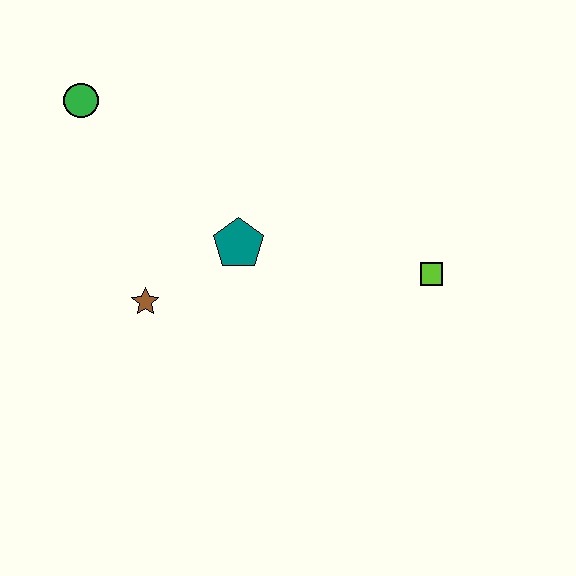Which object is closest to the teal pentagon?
The brown star is closest to the teal pentagon.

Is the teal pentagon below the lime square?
No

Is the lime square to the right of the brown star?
Yes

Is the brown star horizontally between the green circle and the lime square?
Yes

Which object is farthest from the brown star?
The lime square is farthest from the brown star.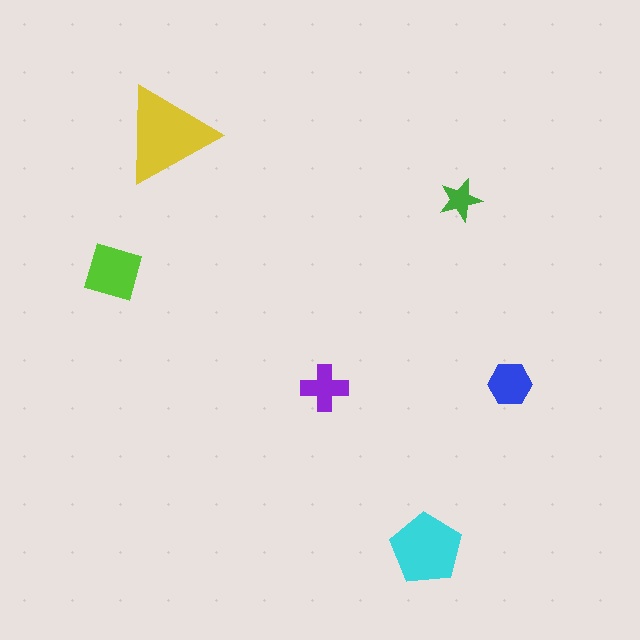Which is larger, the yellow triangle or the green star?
The yellow triangle.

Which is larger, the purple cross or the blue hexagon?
The blue hexagon.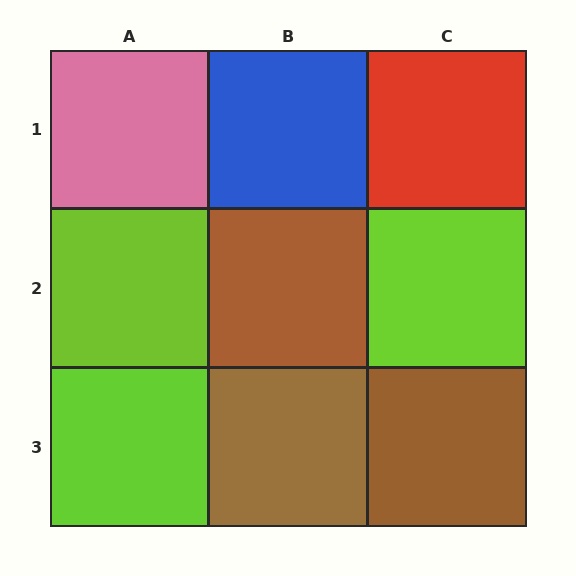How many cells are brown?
3 cells are brown.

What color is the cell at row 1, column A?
Pink.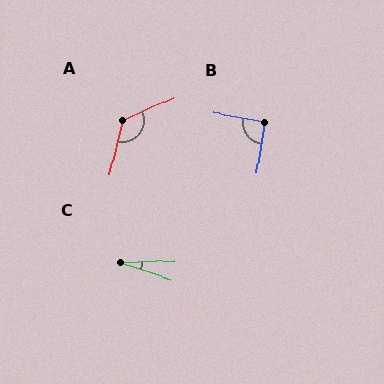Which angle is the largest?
A, at approximately 128 degrees.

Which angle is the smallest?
C, at approximately 20 degrees.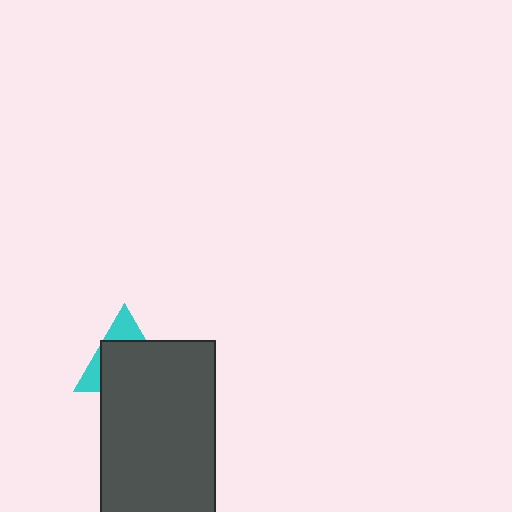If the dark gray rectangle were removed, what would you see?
You would see the complete cyan triangle.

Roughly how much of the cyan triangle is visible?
A small part of it is visible (roughly 31%).